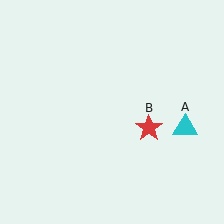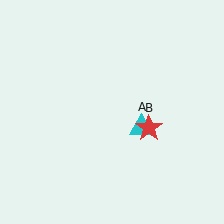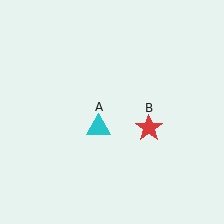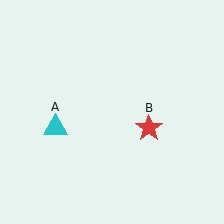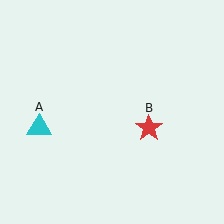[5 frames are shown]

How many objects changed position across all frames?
1 object changed position: cyan triangle (object A).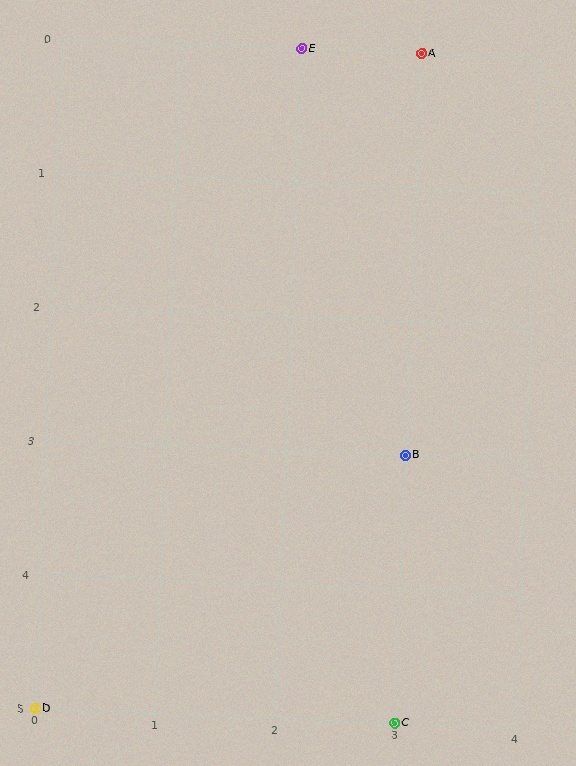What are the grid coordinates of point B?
Point B is at grid coordinates (3, 3).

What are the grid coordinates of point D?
Point D is at grid coordinates (0, 5).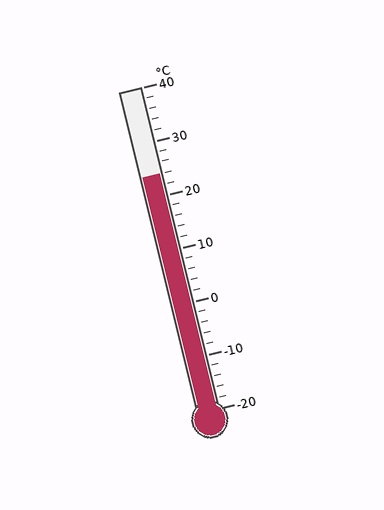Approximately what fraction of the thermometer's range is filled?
The thermometer is filled to approximately 75% of its range.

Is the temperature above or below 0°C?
The temperature is above 0°C.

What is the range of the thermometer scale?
The thermometer scale ranges from -20°C to 40°C.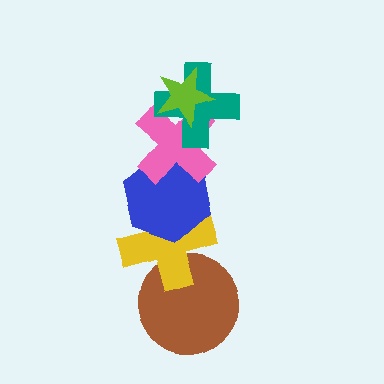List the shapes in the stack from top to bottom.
From top to bottom: the lime star, the teal cross, the pink cross, the blue hexagon, the yellow cross, the brown circle.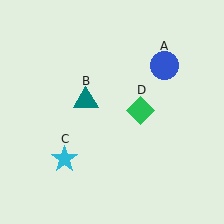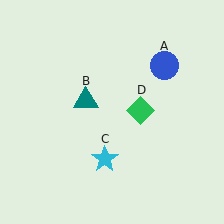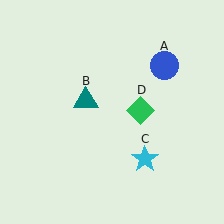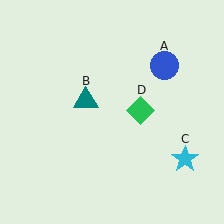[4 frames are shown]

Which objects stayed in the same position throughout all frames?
Blue circle (object A) and teal triangle (object B) and green diamond (object D) remained stationary.